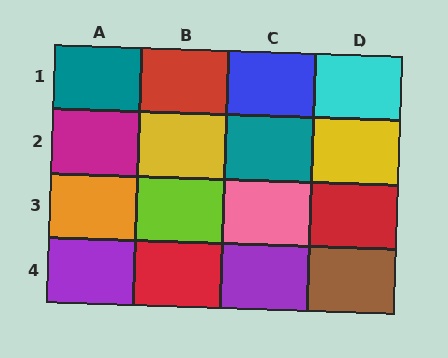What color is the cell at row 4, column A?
Purple.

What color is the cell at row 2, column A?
Magenta.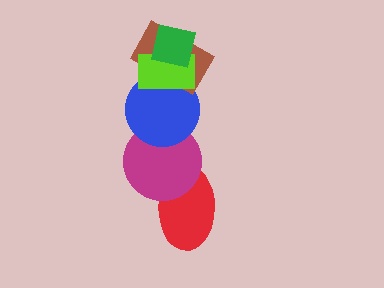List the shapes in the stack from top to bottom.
From top to bottom: the green square, the lime rectangle, the brown rectangle, the blue circle, the magenta circle, the red ellipse.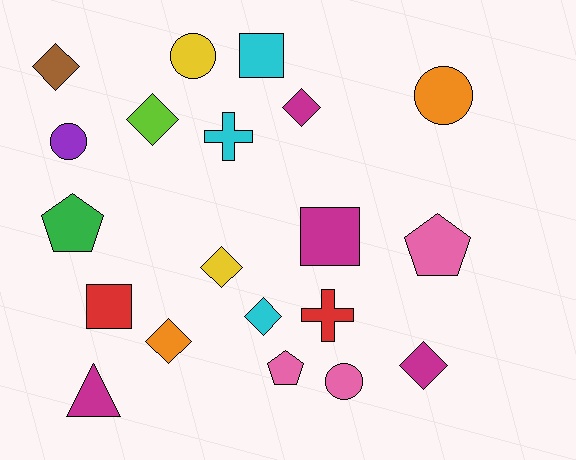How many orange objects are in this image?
There are 2 orange objects.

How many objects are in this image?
There are 20 objects.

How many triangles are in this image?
There is 1 triangle.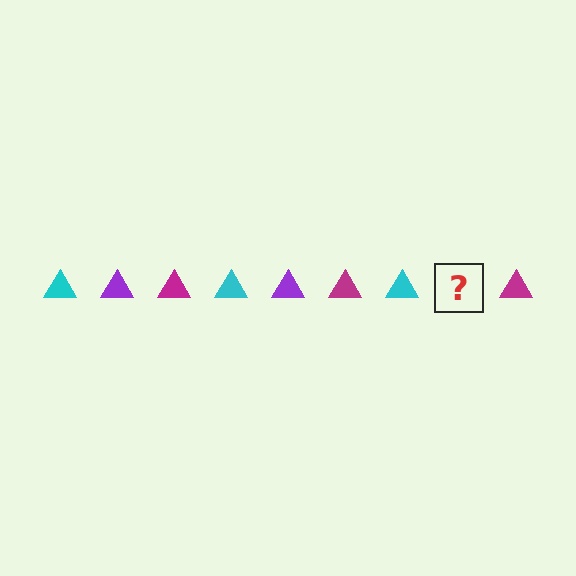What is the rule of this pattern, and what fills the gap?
The rule is that the pattern cycles through cyan, purple, magenta triangles. The gap should be filled with a purple triangle.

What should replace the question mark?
The question mark should be replaced with a purple triangle.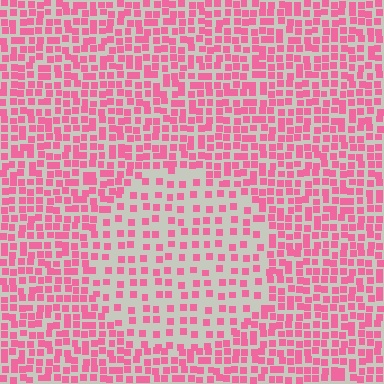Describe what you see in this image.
The image contains small pink elements arranged at two different densities. A circle-shaped region is visible where the elements are less densely packed than the surrounding area.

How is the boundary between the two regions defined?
The boundary is defined by a change in element density (approximately 2.0x ratio). All elements are the same color, size, and shape.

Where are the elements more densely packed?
The elements are more densely packed outside the circle boundary.